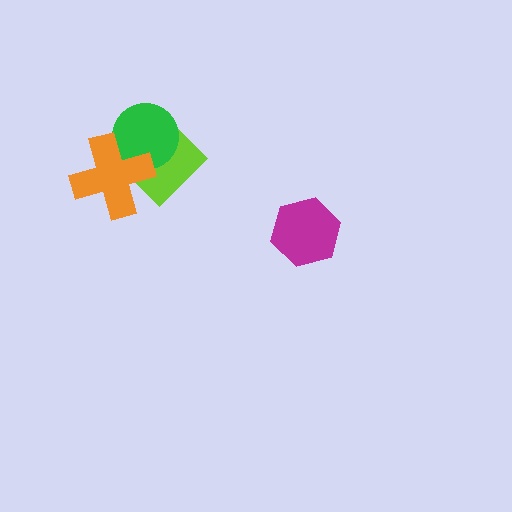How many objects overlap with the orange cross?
2 objects overlap with the orange cross.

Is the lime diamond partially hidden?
Yes, it is partially covered by another shape.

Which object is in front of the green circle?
The orange cross is in front of the green circle.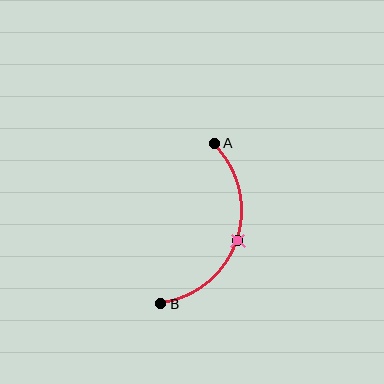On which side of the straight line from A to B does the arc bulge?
The arc bulges to the right of the straight line connecting A and B.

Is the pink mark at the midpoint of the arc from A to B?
Yes. The pink mark lies on the arc at equal arc-length from both A and B — it is the arc midpoint.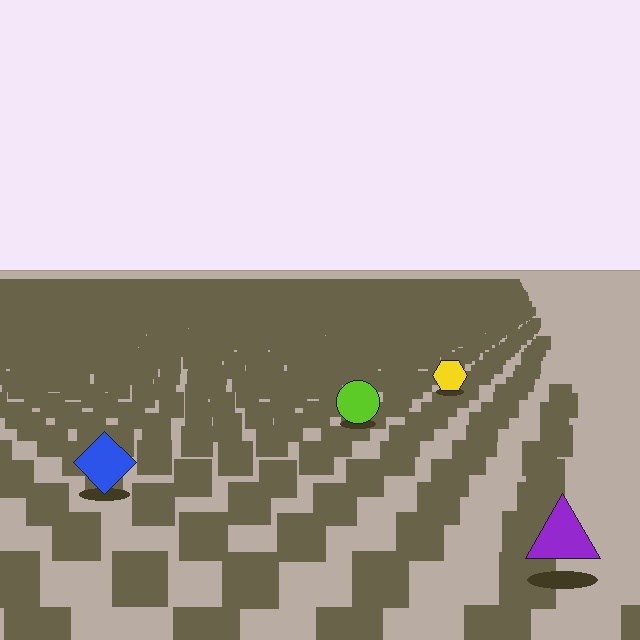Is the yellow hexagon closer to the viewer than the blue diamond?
No. The blue diamond is closer — you can tell from the texture gradient: the ground texture is coarser near it.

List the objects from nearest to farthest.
From nearest to farthest: the purple triangle, the blue diamond, the lime circle, the yellow hexagon.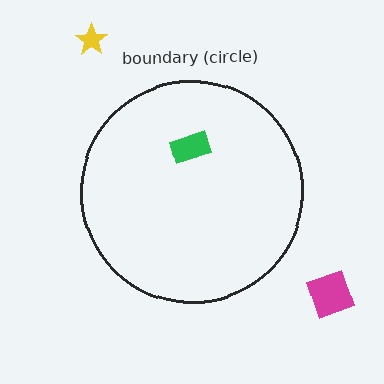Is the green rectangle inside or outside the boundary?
Inside.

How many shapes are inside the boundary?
1 inside, 3 outside.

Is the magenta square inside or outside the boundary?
Outside.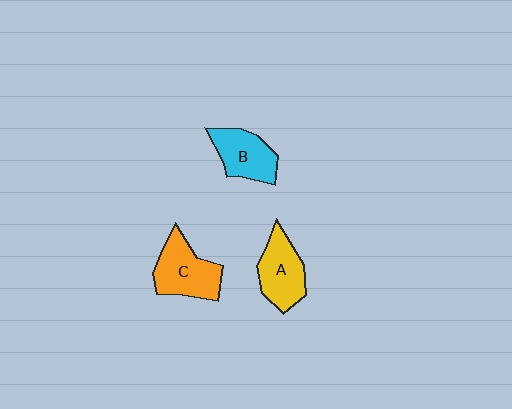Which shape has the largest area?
Shape C (orange).